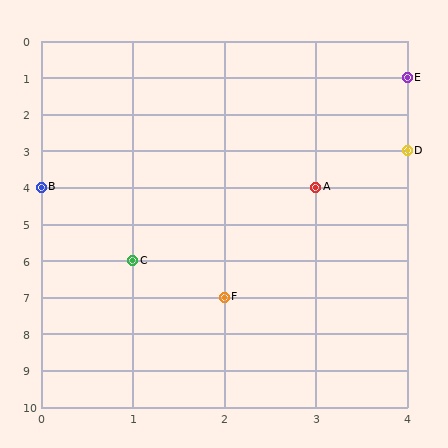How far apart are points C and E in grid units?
Points C and E are 3 columns and 5 rows apart (about 5.8 grid units diagonally).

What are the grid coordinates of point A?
Point A is at grid coordinates (3, 4).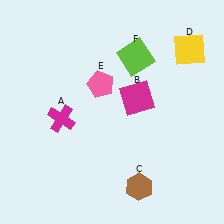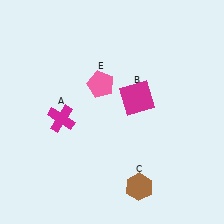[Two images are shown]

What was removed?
The yellow square (D), the lime square (F) were removed in Image 2.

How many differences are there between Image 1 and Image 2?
There are 2 differences between the two images.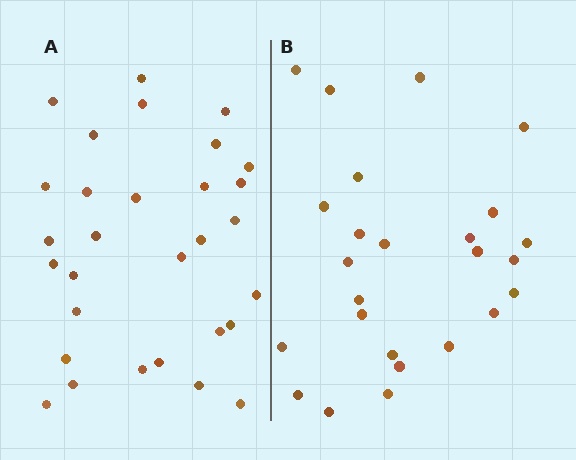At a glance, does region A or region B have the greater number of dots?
Region A (the left region) has more dots.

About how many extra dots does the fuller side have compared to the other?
Region A has about 5 more dots than region B.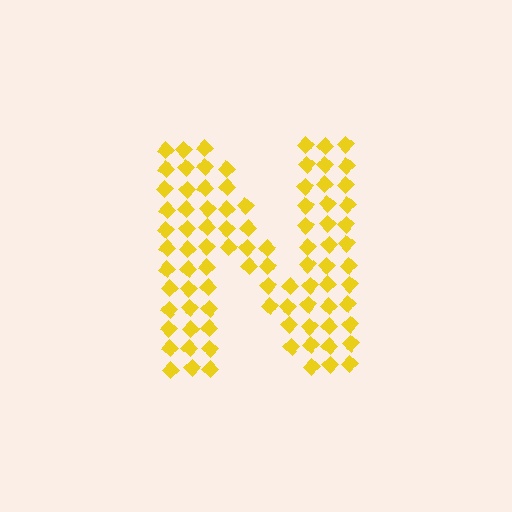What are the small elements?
The small elements are diamonds.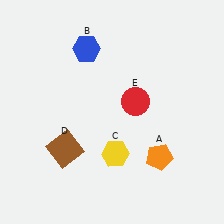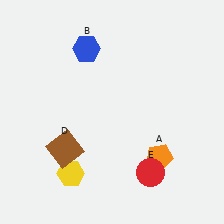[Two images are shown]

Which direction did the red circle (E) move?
The red circle (E) moved down.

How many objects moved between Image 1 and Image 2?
2 objects moved between the two images.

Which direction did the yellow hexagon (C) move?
The yellow hexagon (C) moved left.